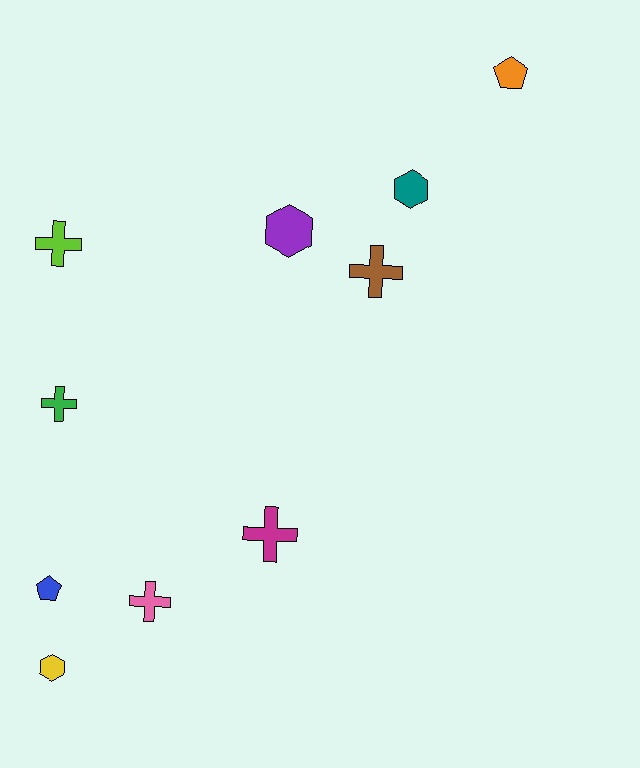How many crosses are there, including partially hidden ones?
There are 5 crosses.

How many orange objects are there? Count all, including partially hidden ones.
There is 1 orange object.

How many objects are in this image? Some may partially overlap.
There are 10 objects.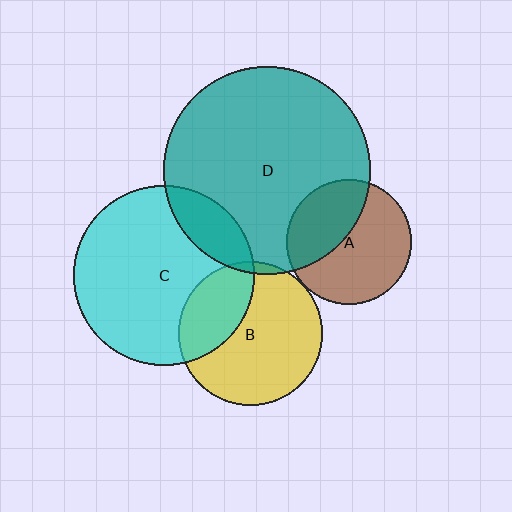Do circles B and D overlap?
Yes.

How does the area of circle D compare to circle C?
Approximately 1.3 times.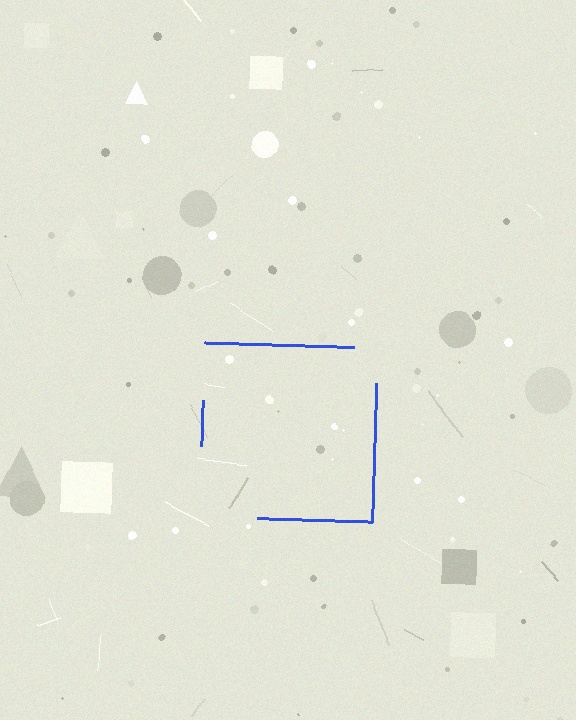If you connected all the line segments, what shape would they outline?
They would outline a square.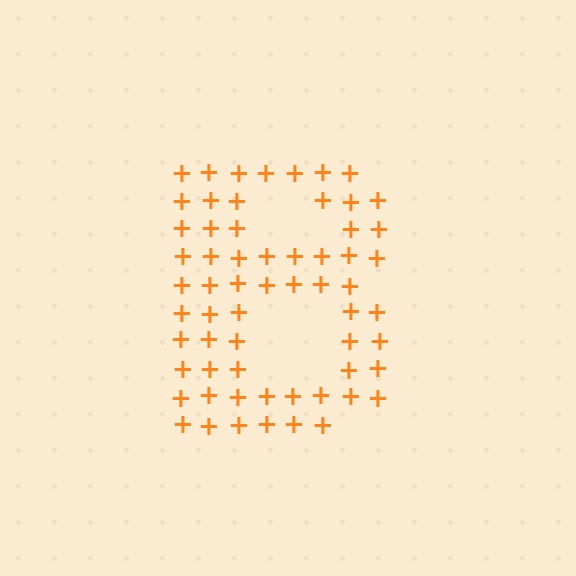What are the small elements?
The small elements are plus signs.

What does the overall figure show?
The overall figure shows the letter B.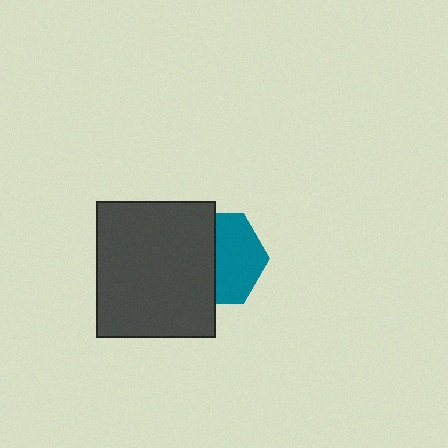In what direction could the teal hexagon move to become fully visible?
The teal hexagon could move right. That would shift it out from behind the dark gray rectangle entirely.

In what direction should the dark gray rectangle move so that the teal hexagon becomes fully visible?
The dark gray rectangle should move left. That is the shortest direction to clear the overlap and leave the teal hexagon fully visible.